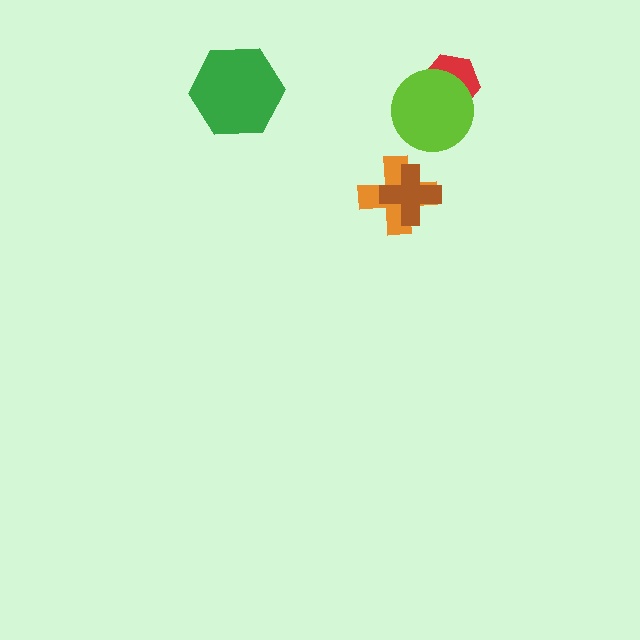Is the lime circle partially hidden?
No, no other shape covers it.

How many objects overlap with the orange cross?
1 object overlaps with the orange cross.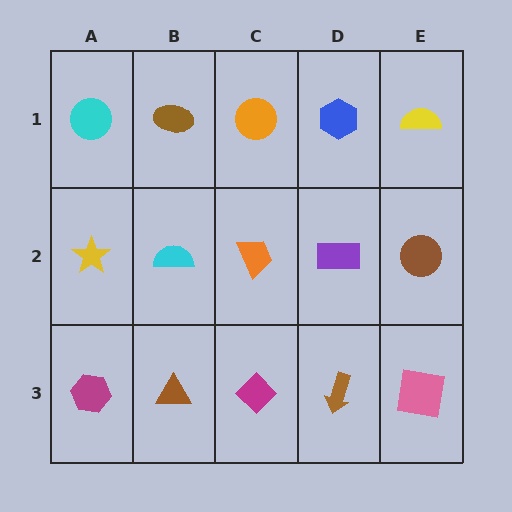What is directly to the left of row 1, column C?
A brown ellipse.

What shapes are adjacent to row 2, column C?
An orange circle (row 1, column C), a magenta diamond (row 3, column C), a cyan semicircle (row 2, column B), a purple rectangle (row 2, column D).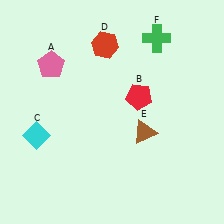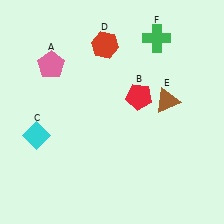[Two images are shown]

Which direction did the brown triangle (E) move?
The brown triangle (E) moved up.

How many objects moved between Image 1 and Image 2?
1 object moved between the two images.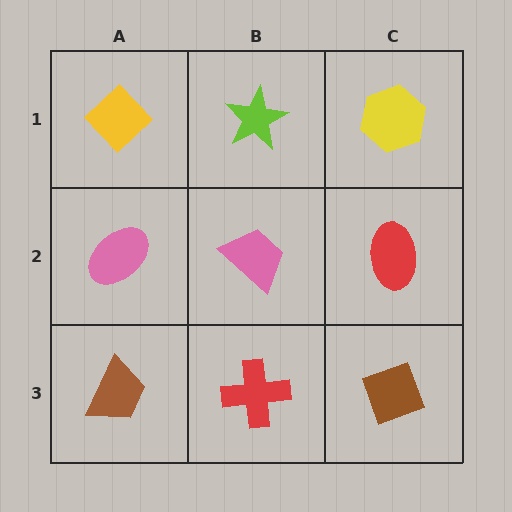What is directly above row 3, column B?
A pink trapezoid.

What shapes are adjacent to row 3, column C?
A red ellipse (row 2, column C), a red cross (row 3, column B).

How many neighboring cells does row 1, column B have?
3.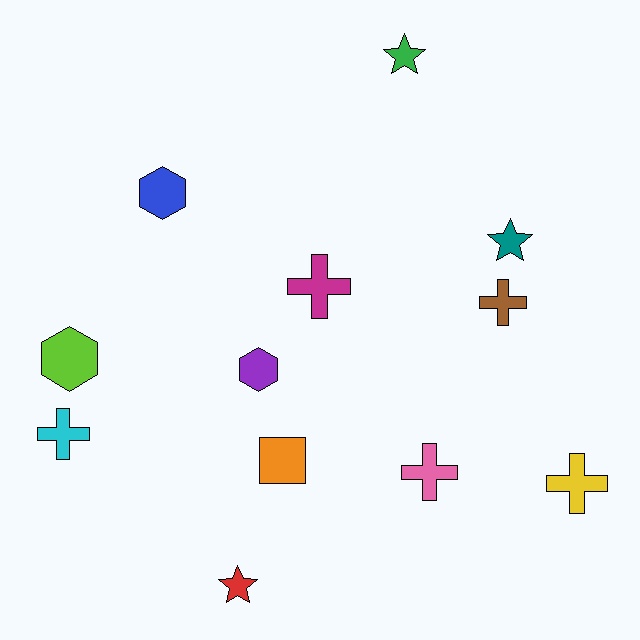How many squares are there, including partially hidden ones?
There is 1 square.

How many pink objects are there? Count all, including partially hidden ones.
There is 1 pink object.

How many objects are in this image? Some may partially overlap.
There are 12 objects.